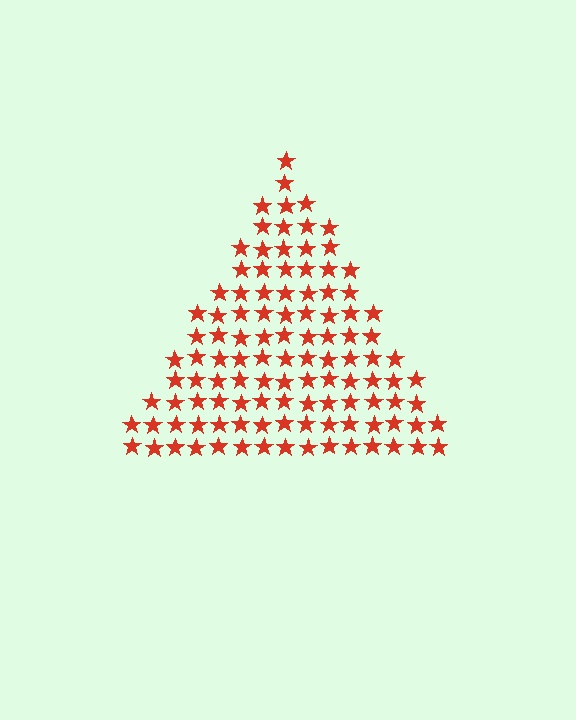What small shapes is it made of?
It is made of small stars.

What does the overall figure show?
The overall figure shows a triangle.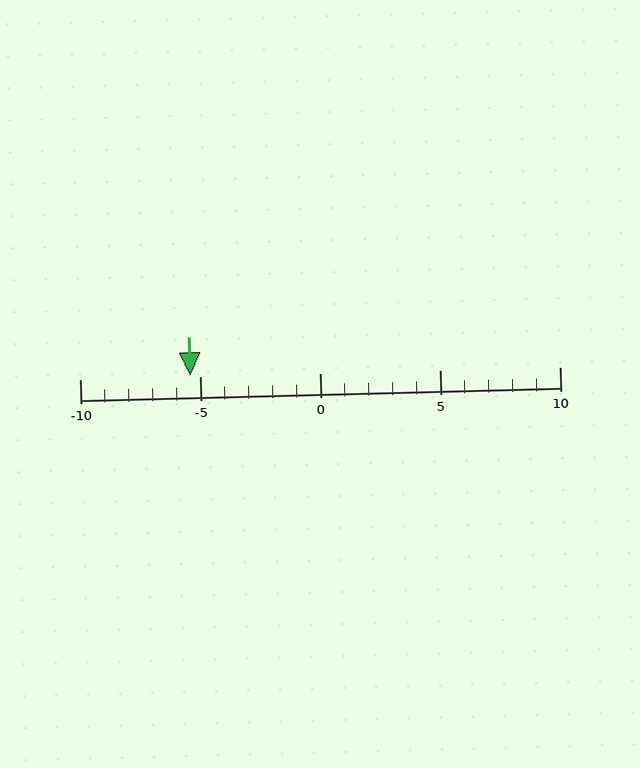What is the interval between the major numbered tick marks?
The major tick marks are spaced 5 units apart.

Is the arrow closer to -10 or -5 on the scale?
The arrow is closer to -5.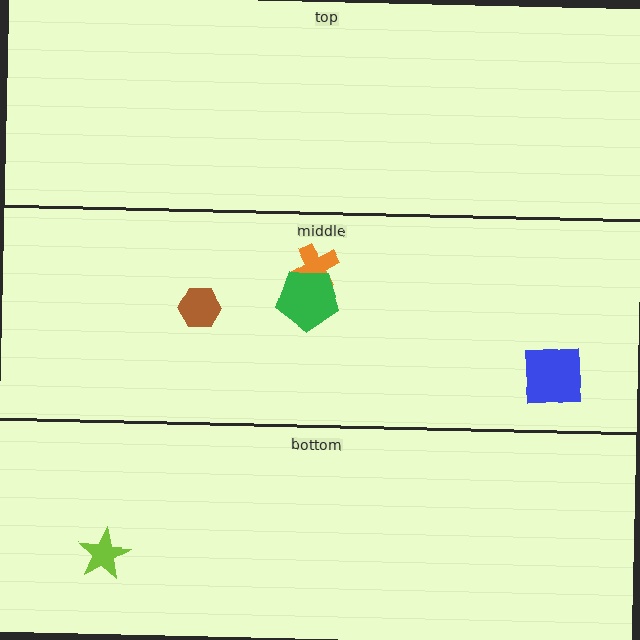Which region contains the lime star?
The bottom region.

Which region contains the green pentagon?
The middle region.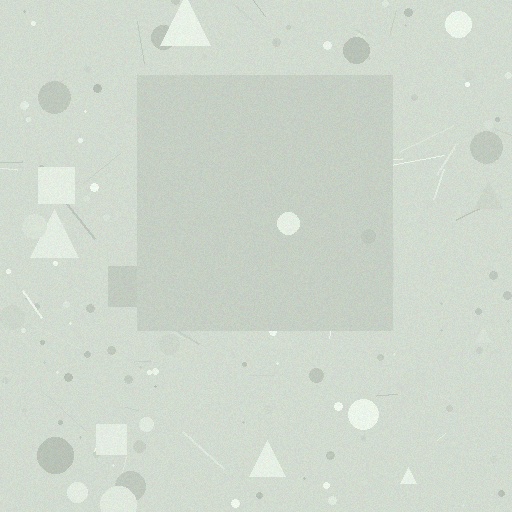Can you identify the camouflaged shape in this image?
The camouflaged shape is a square.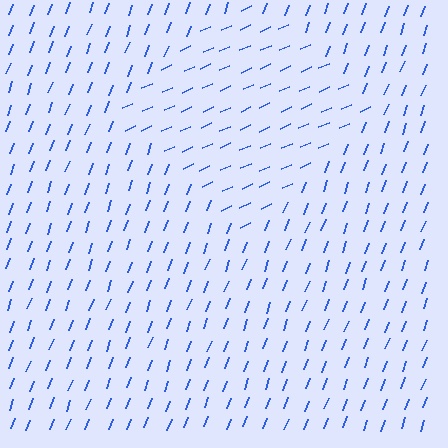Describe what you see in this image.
The image is filled with small blue line segments. A diamond region in the image has lines oriented differently from the surrounding lines, creating a visible texture boundary.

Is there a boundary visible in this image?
Yes, there is a texture boundary formed by a change in line orientation.